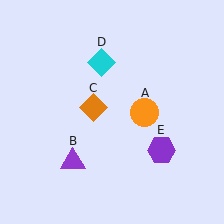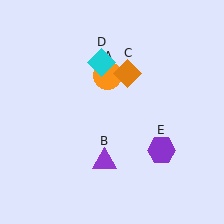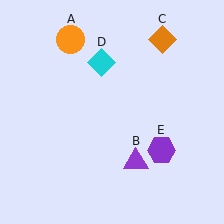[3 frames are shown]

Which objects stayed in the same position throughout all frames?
Cyan diamond (object D) and purple hexagon (object E) remained stationary.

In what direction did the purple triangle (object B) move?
The purple triangle (object B) moved right.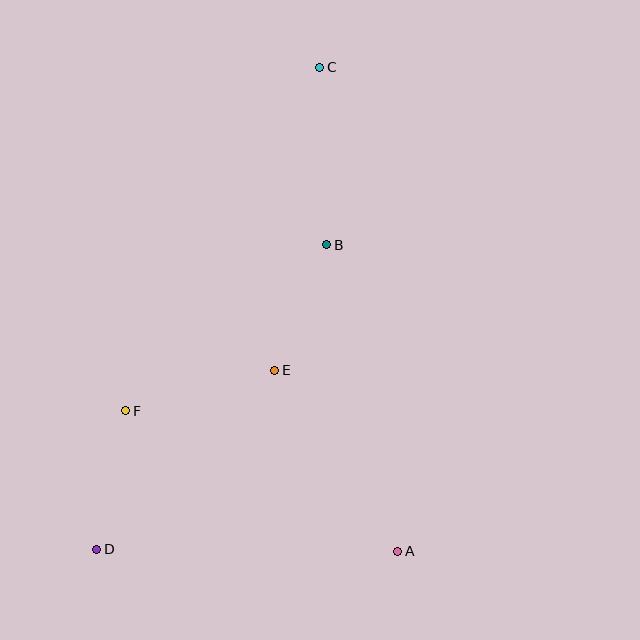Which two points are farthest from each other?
Points C and D are farthest from each other.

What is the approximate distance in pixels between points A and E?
The distance between A and E is approximately 219 pixels.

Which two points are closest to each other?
Points B and E are closest to each other.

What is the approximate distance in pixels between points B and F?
The distance between B and F is approximately 261 pixels.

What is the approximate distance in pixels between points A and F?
The distance between A and F is approximately 306 pixels.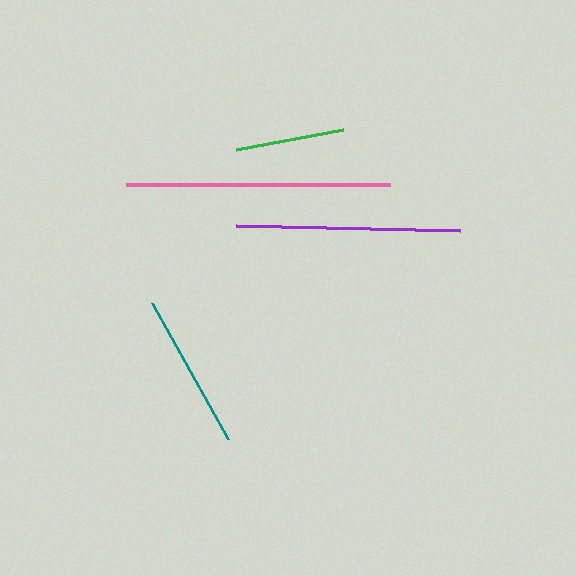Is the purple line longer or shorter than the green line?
The purple line is longer than the green line.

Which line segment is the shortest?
The green line is the shortest at approximately 109 pixels.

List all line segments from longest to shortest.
From longest to shortest: pink, purple, teal, green.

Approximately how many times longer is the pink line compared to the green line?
The pink line is approximately 2.4 times the length of the green line.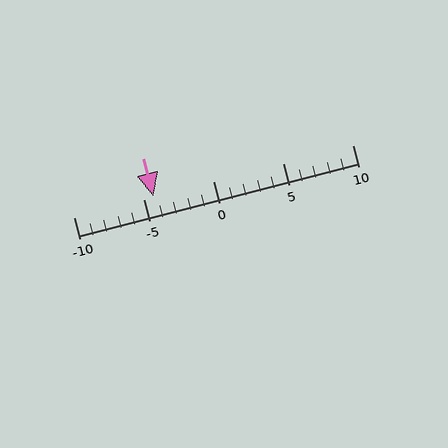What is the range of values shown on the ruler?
The ruler shows values from -10 to 10.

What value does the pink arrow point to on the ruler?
The pink arrow points to approximately -4.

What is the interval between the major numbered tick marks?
The major tick marks are spaced 5 units apart.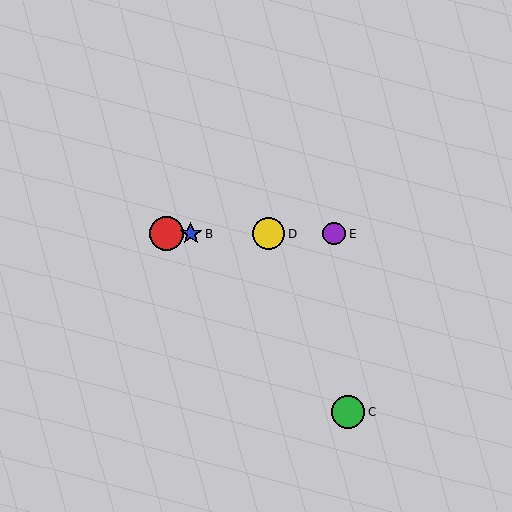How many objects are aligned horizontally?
4 objects (A, B, D, E) are aligned horizontally.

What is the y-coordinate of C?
Object C is at y≈412.